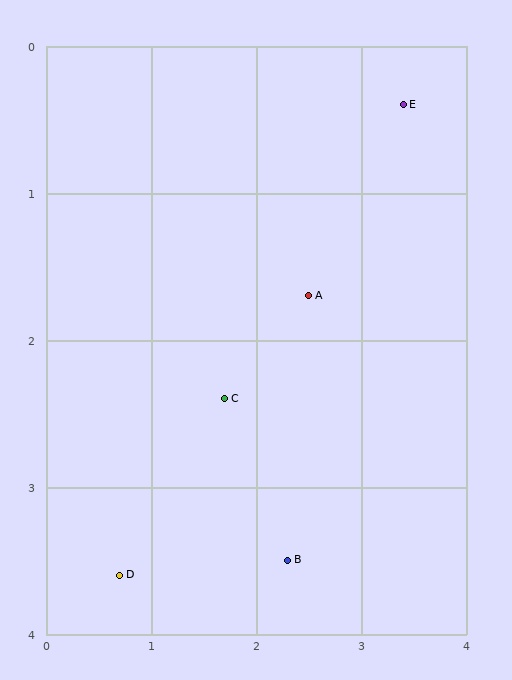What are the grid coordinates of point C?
Point C is at approximately (1.7, 2.4).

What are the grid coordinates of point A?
Point A is at approximately (2.5, 1.7).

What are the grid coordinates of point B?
Point B is at approximately (2.3, 3.5).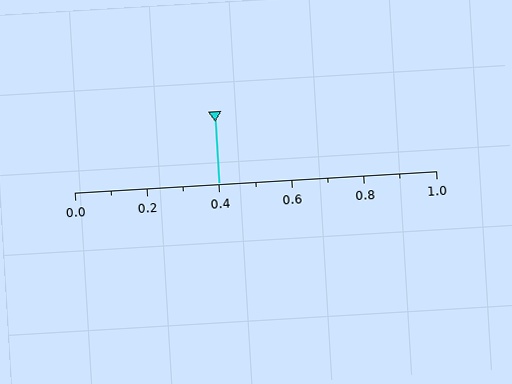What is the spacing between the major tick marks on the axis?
The major ticks are spaced 0.2 apart.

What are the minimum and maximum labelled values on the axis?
The axis runs from 0.0 to 1.0.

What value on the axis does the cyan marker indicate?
The marker indicates approximately 0.4.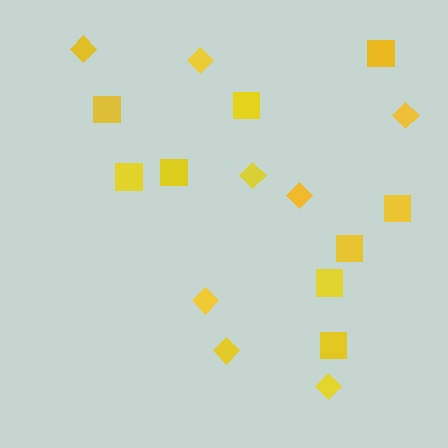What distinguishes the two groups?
There are 2 groups: one group of squares (9) and one group of diamonds (8).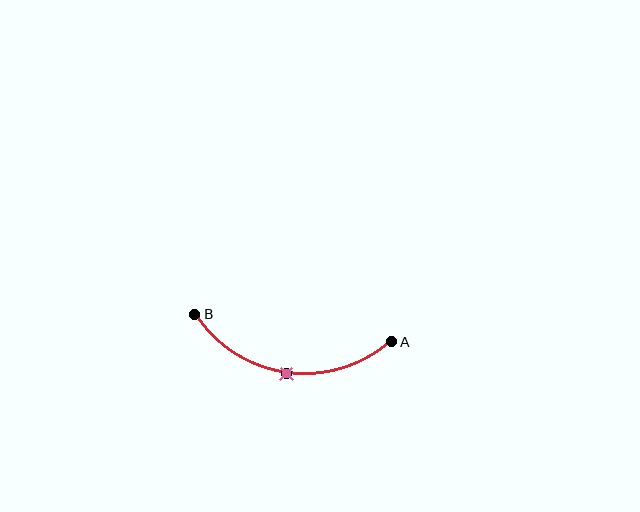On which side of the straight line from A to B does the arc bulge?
The arc bulges below the straight line connecting A and B.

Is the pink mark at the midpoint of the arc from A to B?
Yes. The pink mark lies on the arc at equal arc-length from both A and B — it is the arc midpoint.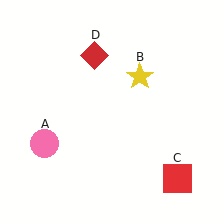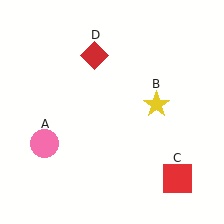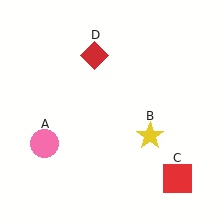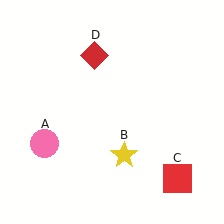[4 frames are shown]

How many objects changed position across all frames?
1 object changed position: yellow star (object B).